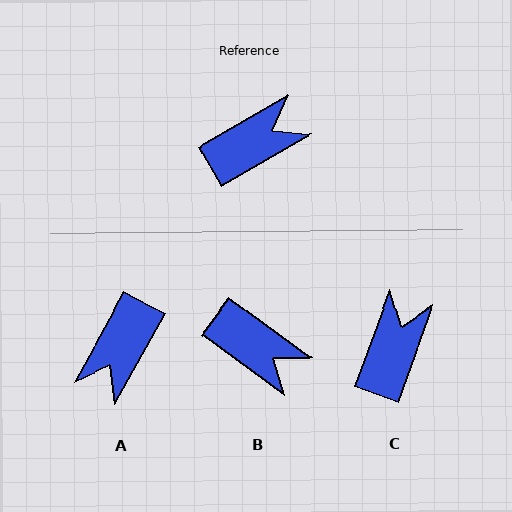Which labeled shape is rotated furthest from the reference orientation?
A, about 149 degrees away.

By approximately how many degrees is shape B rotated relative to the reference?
Approximately 66 degrees clockwise.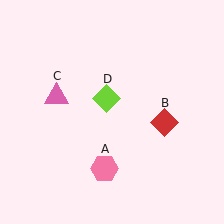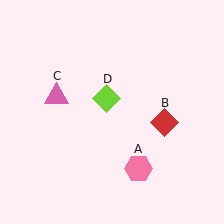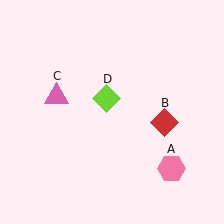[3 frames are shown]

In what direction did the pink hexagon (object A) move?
The pink hexagon (object A) moved right.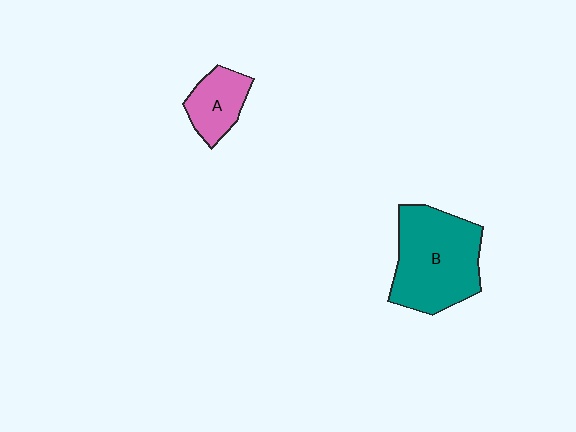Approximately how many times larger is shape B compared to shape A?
Approximately 2.3 times.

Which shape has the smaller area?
Shape A (pink).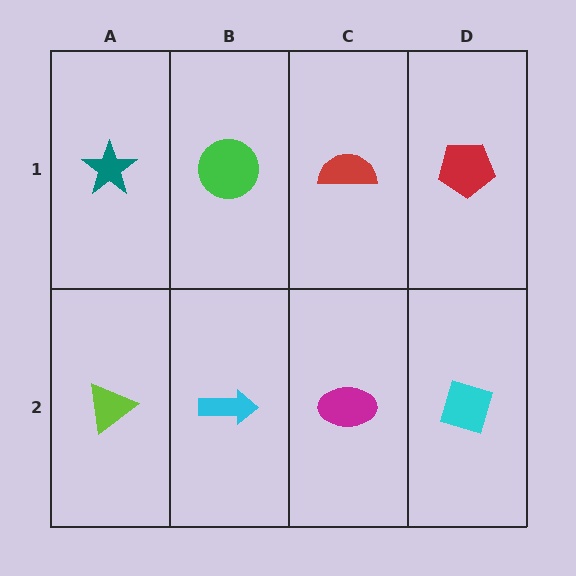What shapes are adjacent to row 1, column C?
A magenta ellipse (row 2, column C), a green circle (row 1, column B), a red pentagon (row 1, column D).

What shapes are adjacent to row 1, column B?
A cyan arrow (row 2, column B), a teal star (row 1, column A), a red semicircle (row 1, column C).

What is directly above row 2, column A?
A teal star.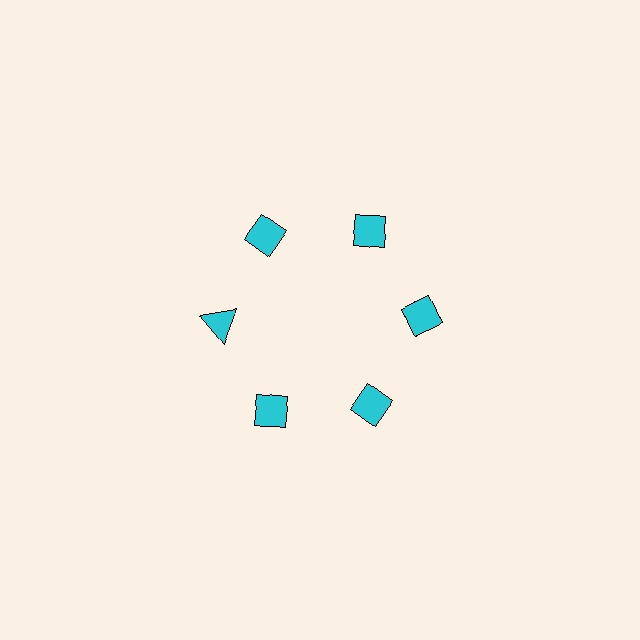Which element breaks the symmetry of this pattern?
The cyan triangle at roughly the 9 o'clock position breaks the symmetry. All other shapes are cyan diamonds.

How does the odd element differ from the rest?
It has a different shape: triangle instead of diamond.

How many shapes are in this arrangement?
There are 6 shapes arranged in a ring pattern.